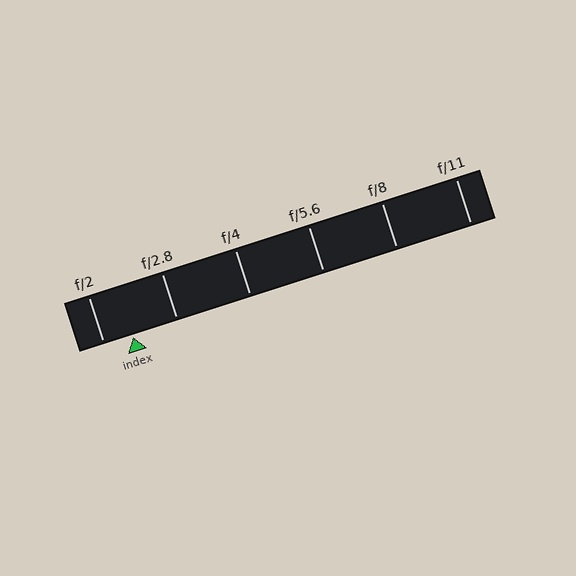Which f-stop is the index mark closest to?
The index mark is closest to f/2.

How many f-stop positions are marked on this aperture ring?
There are 6 f-stop positions marked.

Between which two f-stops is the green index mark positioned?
The index mark is between f/2 and f/2.8.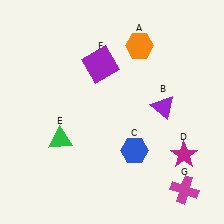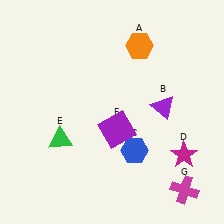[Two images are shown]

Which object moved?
The purple square (F) moved down.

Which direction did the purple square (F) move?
The purple square (F) moved down.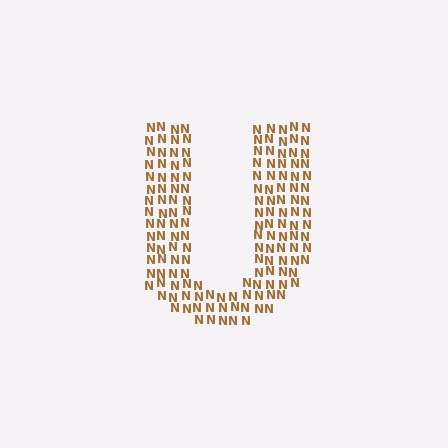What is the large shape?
The large shape is the letter U.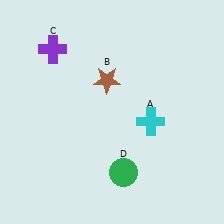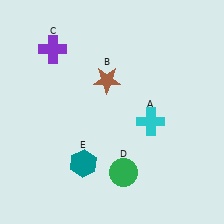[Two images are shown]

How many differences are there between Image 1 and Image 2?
There is 1 difference between the two images.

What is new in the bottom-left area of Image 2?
A teal hexagon (E) was added in the bottom-left area of Image 2.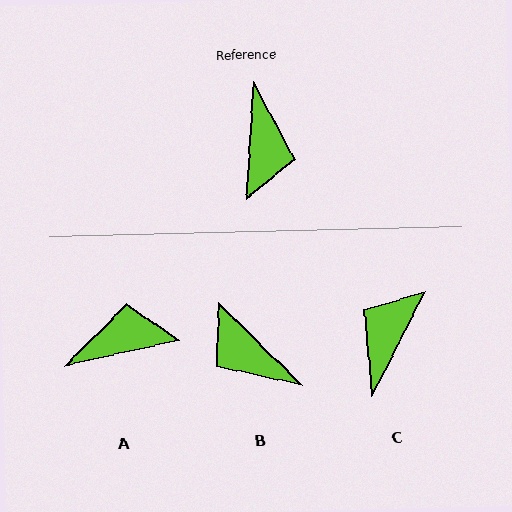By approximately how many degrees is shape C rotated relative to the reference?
Approximately 157 degrees counter-clockwise.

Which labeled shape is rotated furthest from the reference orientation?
C, about 157 degrees away.